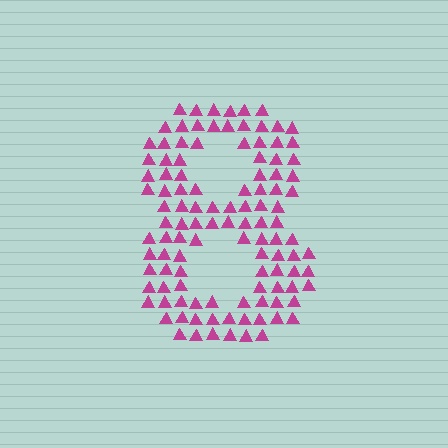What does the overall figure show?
The overall figure shows the digit 8.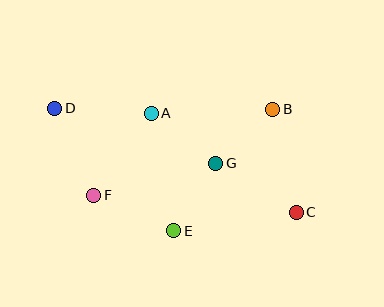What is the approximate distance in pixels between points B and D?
The distance between B and D is approximately 218 pixels.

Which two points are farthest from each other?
Points C and D are farthest from each other.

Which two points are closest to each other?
Points B and G are closest to each other.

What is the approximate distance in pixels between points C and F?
The distance between C and F is approximately 203 pixels.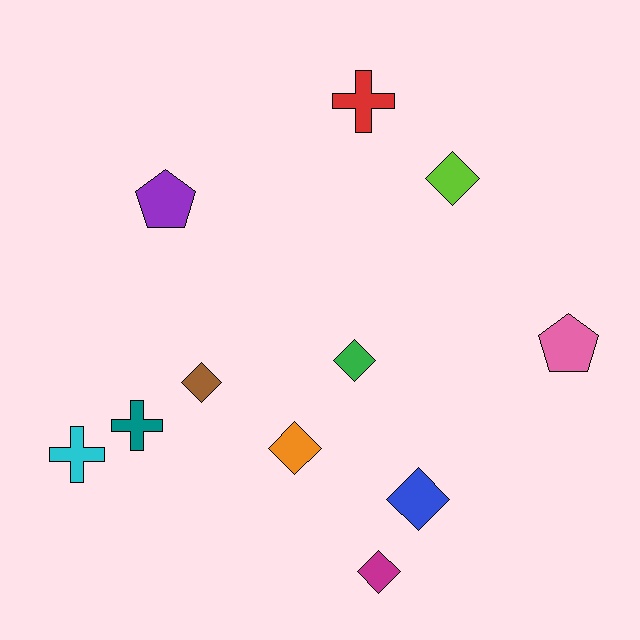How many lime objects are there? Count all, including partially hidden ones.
There is 1 lime object.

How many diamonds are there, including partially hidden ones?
There are 6 diamonds.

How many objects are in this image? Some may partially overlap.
There are 11 objects.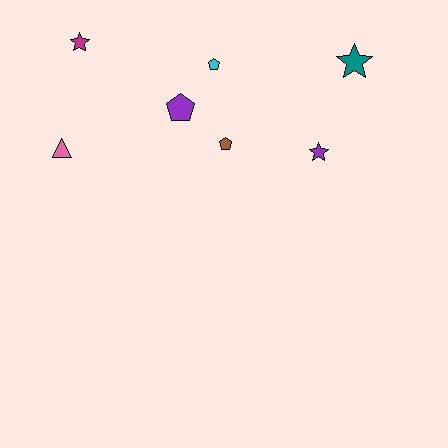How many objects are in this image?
There are 7 objects.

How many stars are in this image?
There are 3 stars.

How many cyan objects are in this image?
There is 1 cyan object.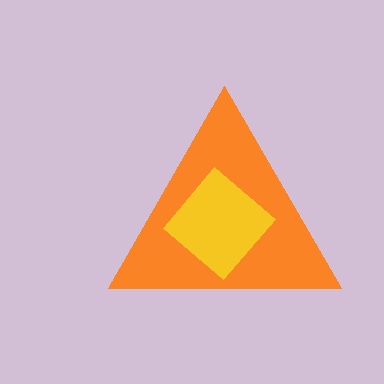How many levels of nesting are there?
2.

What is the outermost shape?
The orange triangle.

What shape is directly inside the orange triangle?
The yellow diamond.